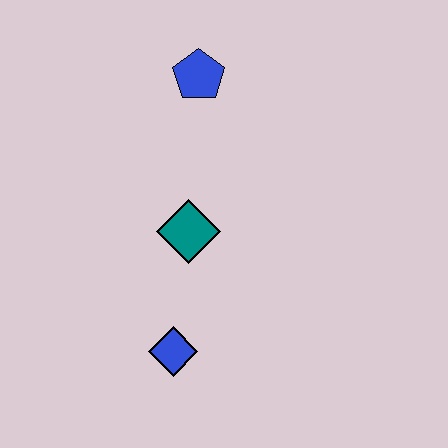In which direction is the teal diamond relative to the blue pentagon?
The teal diamond is below the blue pentagon.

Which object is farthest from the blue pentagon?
The blue diamond is farthest from the blue pentagon.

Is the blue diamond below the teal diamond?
Yes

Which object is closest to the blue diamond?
The teal diamond is closest to the blue diamond.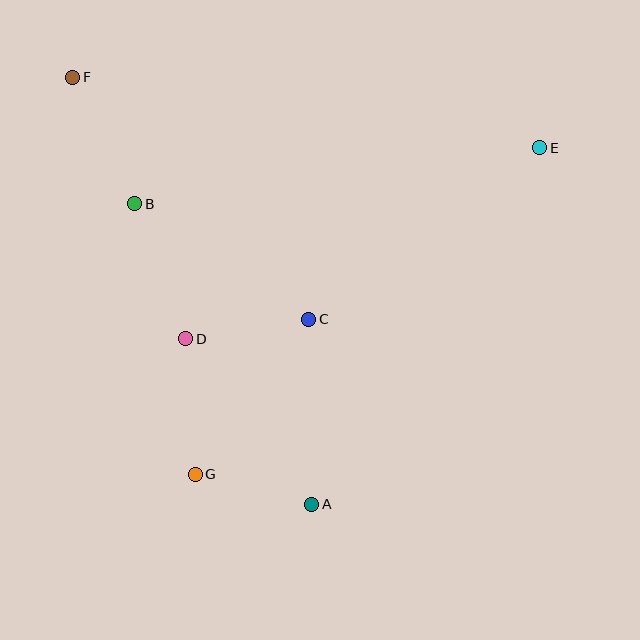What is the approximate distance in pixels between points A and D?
The distance between A and D is approximately 208 pixels.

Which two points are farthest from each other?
Points A and F are farthest from each other.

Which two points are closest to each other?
Points A and G are closest to each other.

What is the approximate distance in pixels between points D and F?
The distance between D and F is approximately 285 pixels.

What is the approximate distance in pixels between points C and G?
The distance between C and G is approximately 192 pixels.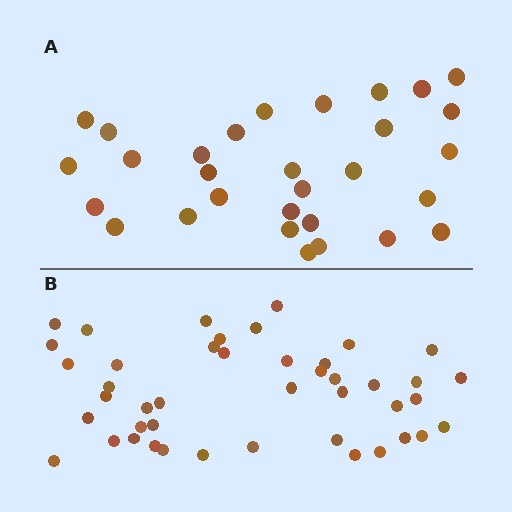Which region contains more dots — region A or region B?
Region B (the bottom region) has more dots.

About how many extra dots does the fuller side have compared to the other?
Region B has approximately 15 more dots than region A.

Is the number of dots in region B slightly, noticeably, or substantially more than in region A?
Region B has substantially more. The ratio is roughly 1.5 to 1.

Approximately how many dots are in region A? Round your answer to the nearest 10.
About 30 dots.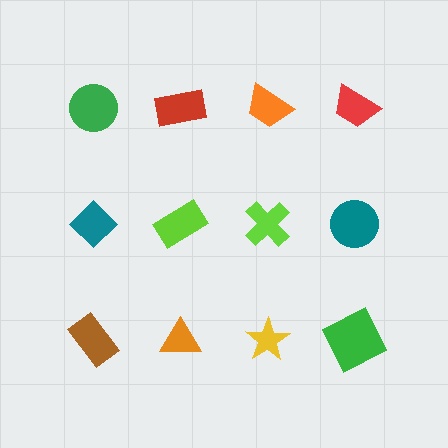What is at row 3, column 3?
A yellow star.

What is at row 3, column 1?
A brown rectangle.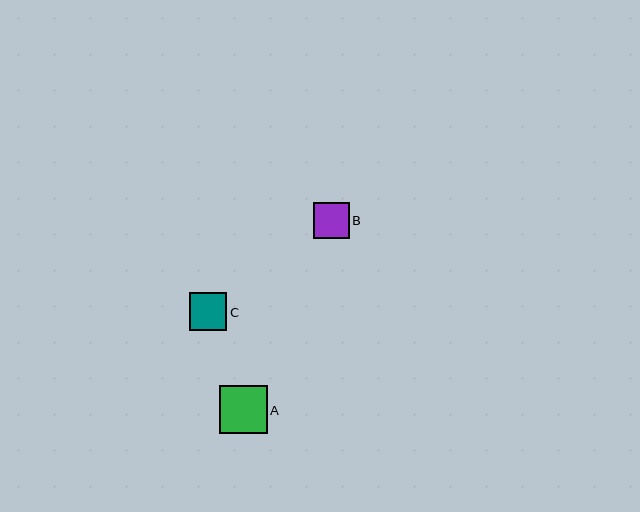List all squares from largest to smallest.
From largest to smallest: A, C, B.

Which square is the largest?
Square A is the largest with a size of approximately 47 pixels.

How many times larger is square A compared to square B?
Square A is approximately 1.3 times the size of square B.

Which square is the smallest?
Square B is the smallest with a size of approximately 36 pixels.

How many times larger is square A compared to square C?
Square A is approximately 1.3 times the size of square C.